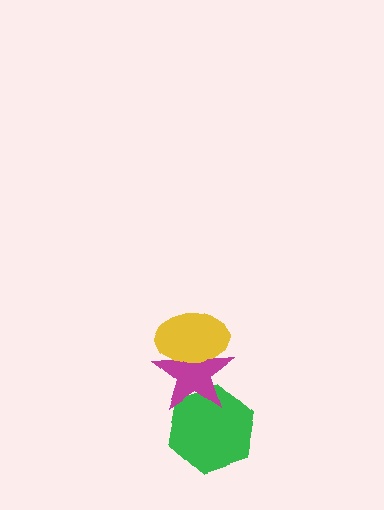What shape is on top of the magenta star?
The yellow ellipse is on top of the magenta star.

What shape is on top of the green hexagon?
The magenta star is on top of the green hexagon.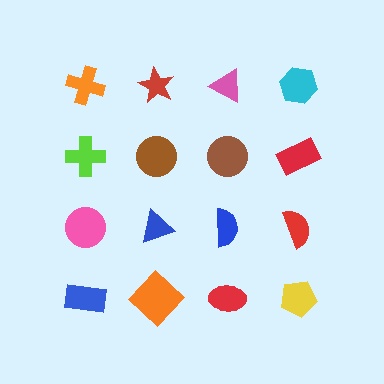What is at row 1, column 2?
A red star.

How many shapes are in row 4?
4 shapes.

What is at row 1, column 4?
A cyan hexagon.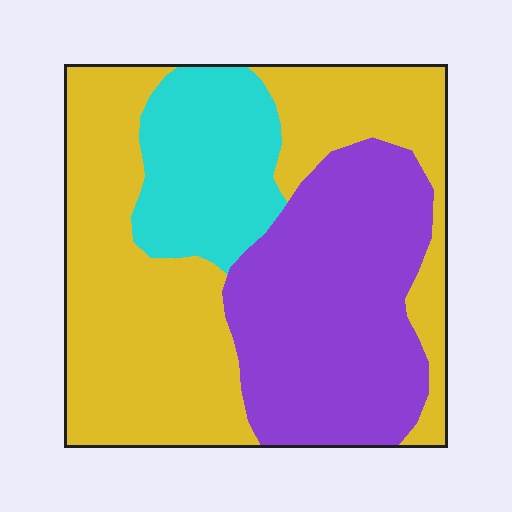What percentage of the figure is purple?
Purple covers roughly 35% of the figure.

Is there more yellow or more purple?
Yellow.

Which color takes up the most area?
Yellow, at roughly 50%.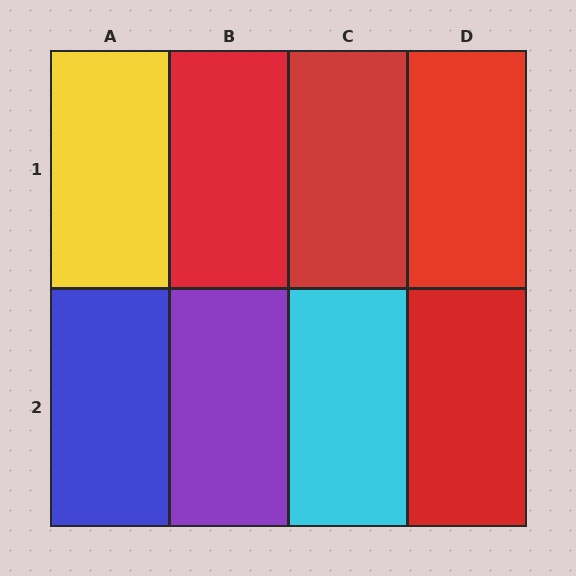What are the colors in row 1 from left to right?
Yellow, red, red, red.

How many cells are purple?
1 cell is purple.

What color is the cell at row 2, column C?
Cyan.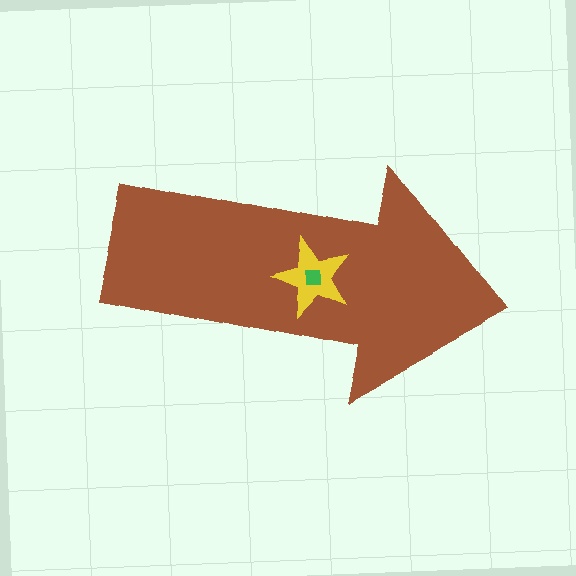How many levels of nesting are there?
3.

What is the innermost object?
The green square.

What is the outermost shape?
The brown arrow.